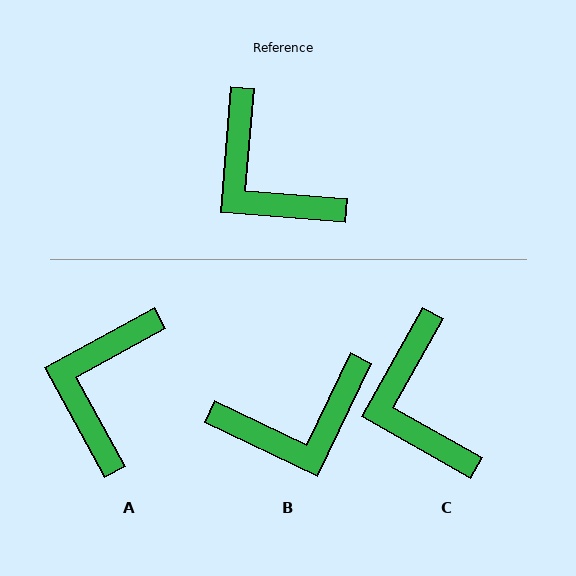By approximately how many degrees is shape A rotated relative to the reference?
Approximately 57 degrees clockwise.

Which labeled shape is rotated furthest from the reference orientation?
B, about 69 degrees away.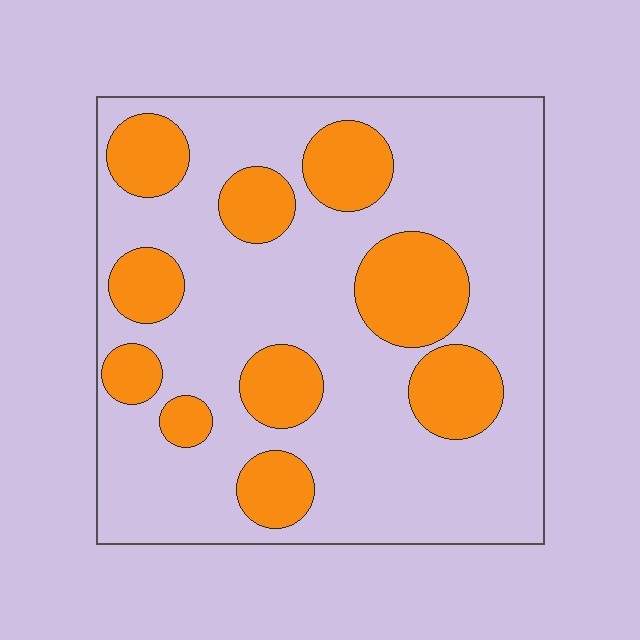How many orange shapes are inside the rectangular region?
10.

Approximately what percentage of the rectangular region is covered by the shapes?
Approximately 25%.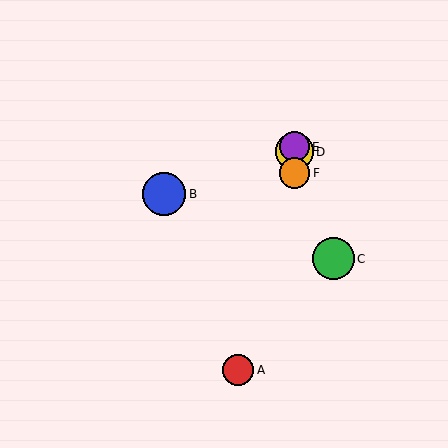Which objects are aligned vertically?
Objects D, E, F are aligned vertically.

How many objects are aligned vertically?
3 objects (D, E, F) are aligned vertically.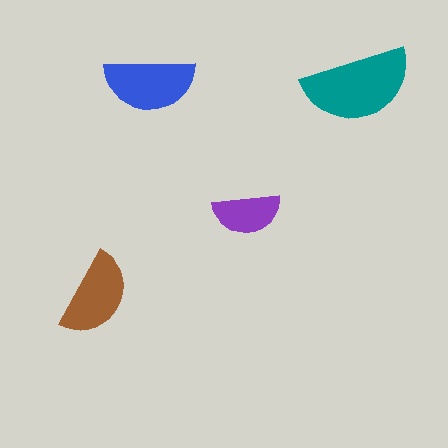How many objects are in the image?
There are 4 objects in the image.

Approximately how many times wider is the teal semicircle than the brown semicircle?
About 1.5 times wider.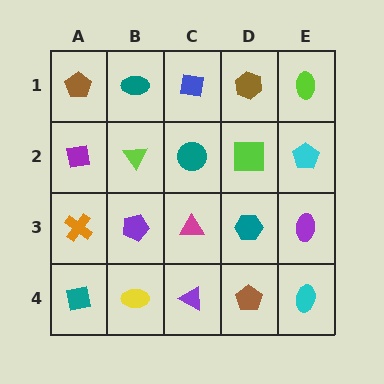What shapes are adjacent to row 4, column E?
A purple ellipse (row 3, column E), a brown pentagon (row 4, column D).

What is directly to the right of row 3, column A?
A purple pentagon.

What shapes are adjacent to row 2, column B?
A teal ellipse (row 1, column B), a purple pentagon (row 3, column B), a purple square (row 2, column A), a teal circle (row 2, column C).